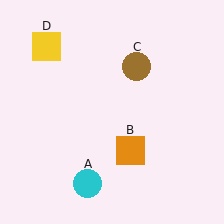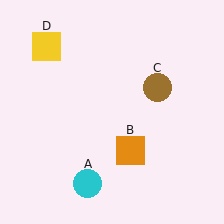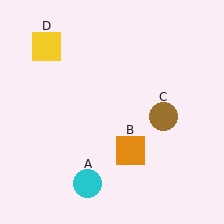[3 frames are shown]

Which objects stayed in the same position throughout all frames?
Cyan circle (object A) and orange square (object B) and yellow square (object D) remained stationary.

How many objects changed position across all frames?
1 object changed position: brown circle (object C).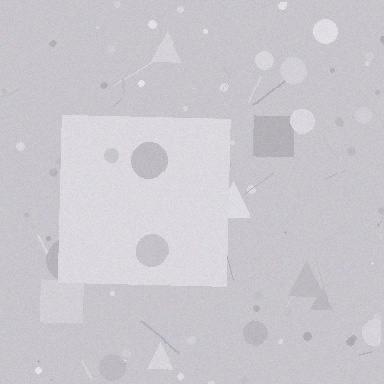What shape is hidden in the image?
A square is hidden in the image.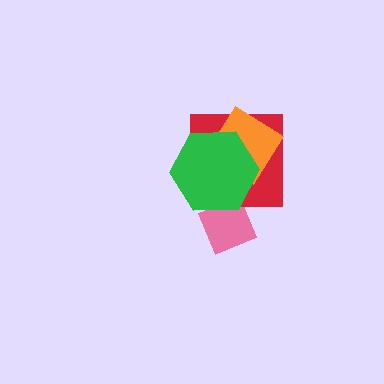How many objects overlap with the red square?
3 objects overlap with the red square.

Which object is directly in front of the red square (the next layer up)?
The orange diamond is directly in front of the red square.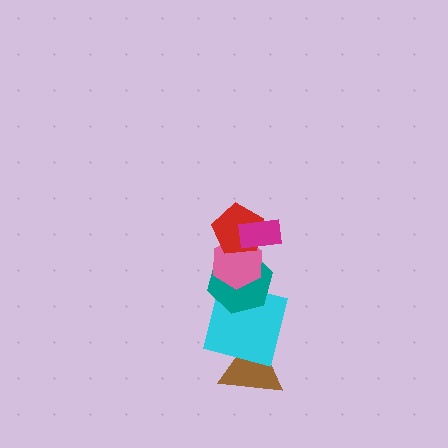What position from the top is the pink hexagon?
The pink hexagon is 3rd from the top.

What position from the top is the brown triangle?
The brown triangle is 6th from the top.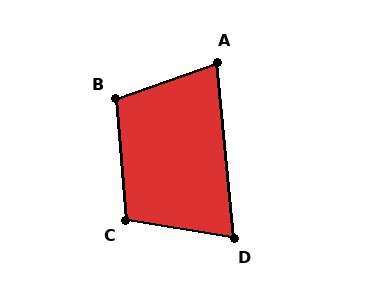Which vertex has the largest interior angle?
B, at approximately 105 degrees.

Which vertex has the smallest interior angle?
D, at approximately 75 degrees.